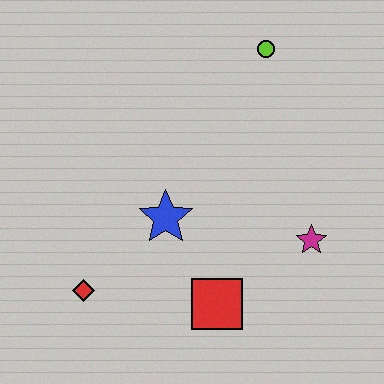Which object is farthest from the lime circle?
The red diamond is farthest from the lime circle.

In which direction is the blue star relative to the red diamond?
The blue star is to the right of the red diamond.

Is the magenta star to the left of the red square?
No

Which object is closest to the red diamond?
The blue star is closest to the red diamond.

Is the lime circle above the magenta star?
Yes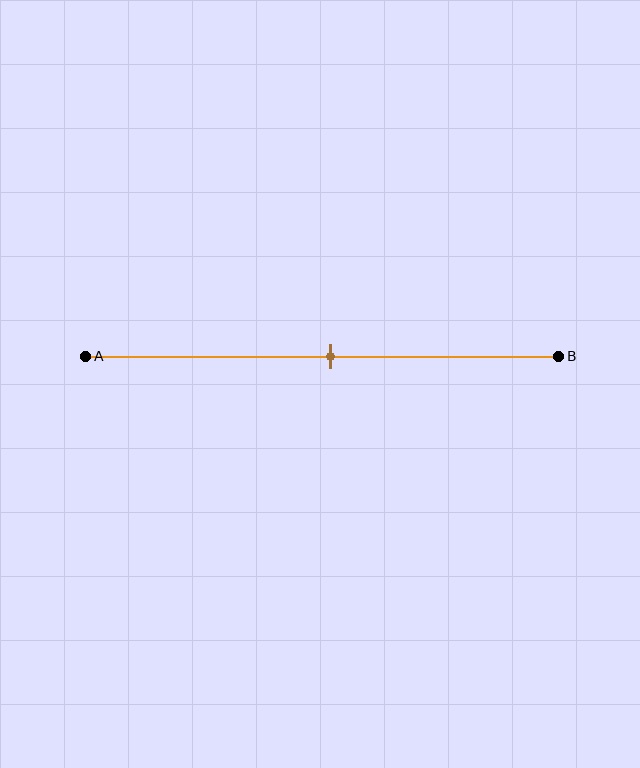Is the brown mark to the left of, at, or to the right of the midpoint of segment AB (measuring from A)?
The brown mark is approximately at the midpoint of segment AB.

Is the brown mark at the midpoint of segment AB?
Yes, the mark is approximately at the midpoint.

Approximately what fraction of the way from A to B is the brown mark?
The brown mark is approximately 50% of the way from A to B.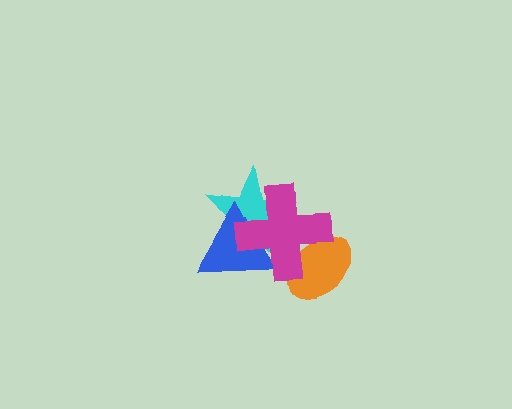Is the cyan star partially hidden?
Yes, it is partially covered by another shape.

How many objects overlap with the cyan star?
2 objects overlap with the cyan star.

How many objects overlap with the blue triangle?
2 objects overlap with the blue triangle.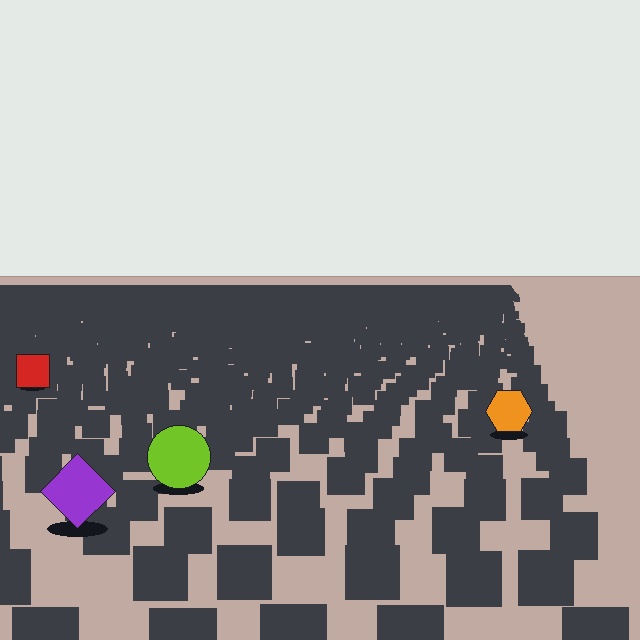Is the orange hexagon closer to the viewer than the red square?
Yes. The orange hexagon is closer — you can tell from the texture gradient: the ground texture is coarser near it.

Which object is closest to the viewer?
The purple diamond is closest. The texture marks near it are larger and more spread out.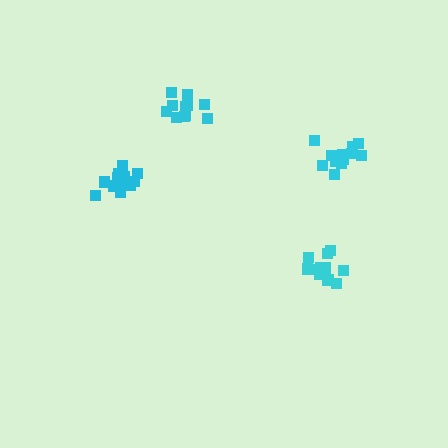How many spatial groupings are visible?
There are 4 spatial groupings.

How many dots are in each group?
Group 1: 11 dots, Group 2: 12 dots, Group 3: 13 dots, Group 4: 13 dots (49 total).